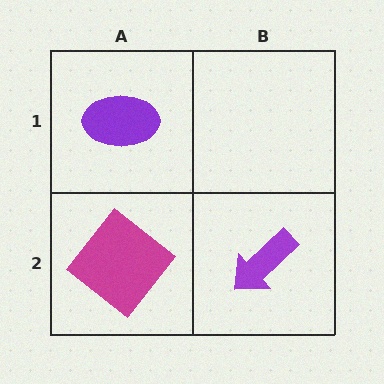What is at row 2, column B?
A purple arrow.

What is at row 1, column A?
A purple ellipse.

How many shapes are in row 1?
1 shape.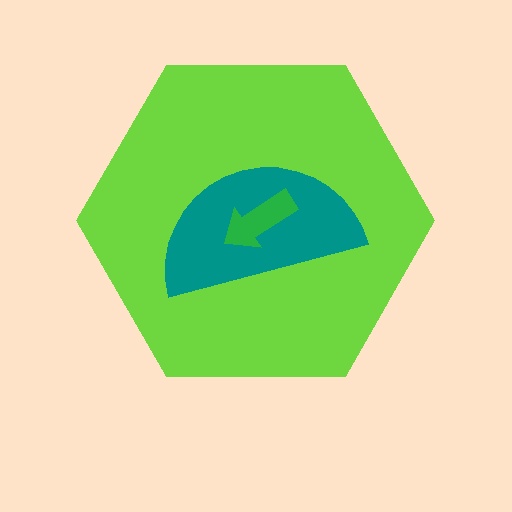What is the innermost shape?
The green arrow.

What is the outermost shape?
The lime hexagon.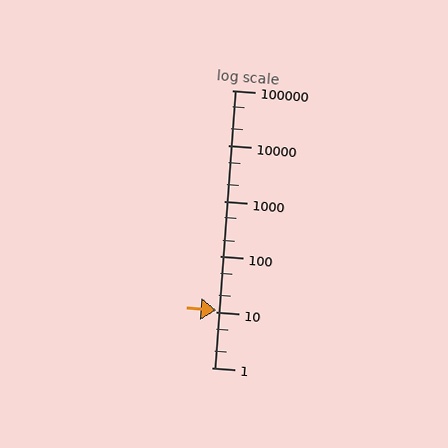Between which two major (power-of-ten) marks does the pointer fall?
The pointer is between 10 and 100.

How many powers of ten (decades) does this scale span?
The scale spans 5 decades, from 1 to 100000.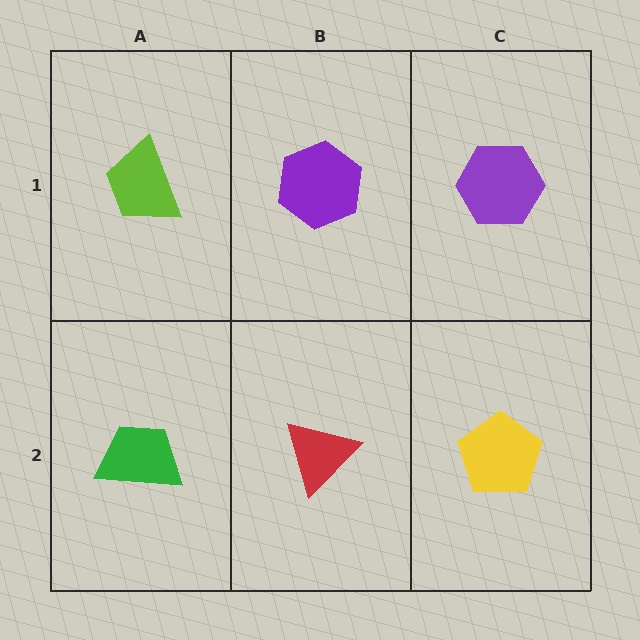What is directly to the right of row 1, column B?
A purple hexagon.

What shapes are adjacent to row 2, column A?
A lime trapezoid (row 1, column A), a red triangle (row 2, column B).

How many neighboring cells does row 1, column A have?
2.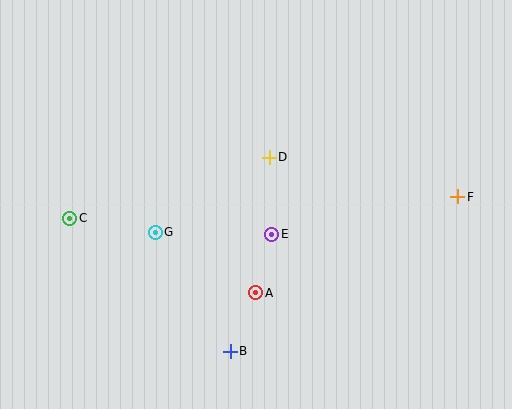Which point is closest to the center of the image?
Point E at (272, 234) is closest to the center.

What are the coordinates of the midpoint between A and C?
The midpoint between A and C is at (163, 255).